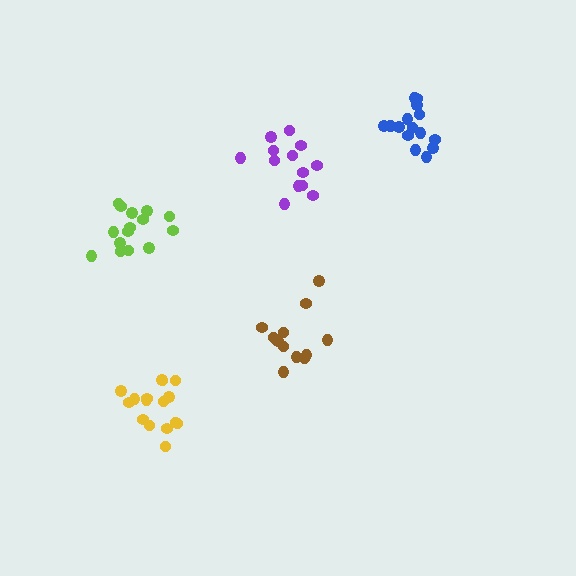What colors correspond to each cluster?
The clusters are colored: yellow, purple, brown, lime, blue.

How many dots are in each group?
Group 1: 16 dots, Group 2: 13 dots, Group 3: 12 dots, Group 4: 15 dots, Group 5: 15 dots (71 total).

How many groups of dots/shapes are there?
There are 5 groups.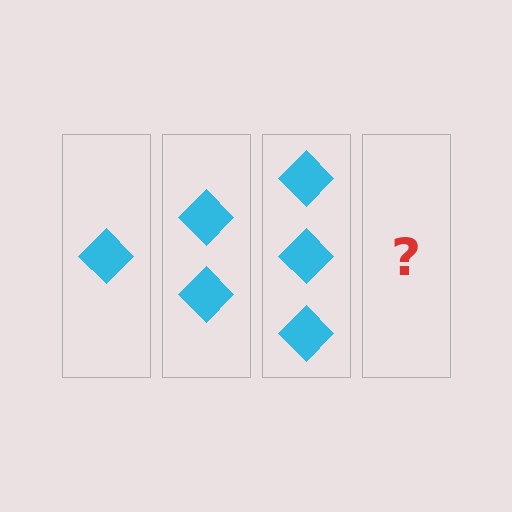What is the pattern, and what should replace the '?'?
The pattern is that each step adds one more diamond. The '?' should be 4 diamonds.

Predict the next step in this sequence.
The next step is 4 diamonds.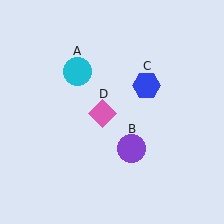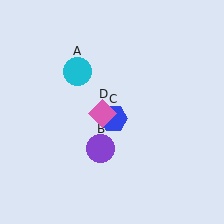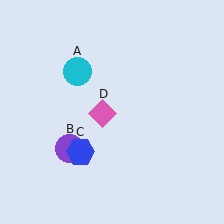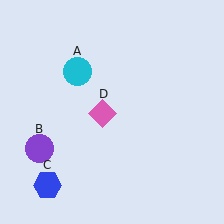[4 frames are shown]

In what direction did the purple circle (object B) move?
The purple circle (object B) moved left.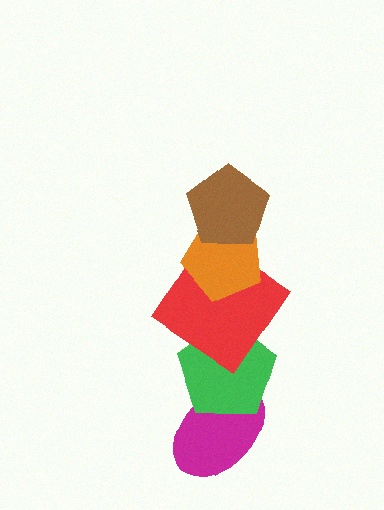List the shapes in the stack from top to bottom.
From top to bottom: the brown pentagon, the orange pentagon, the red diamond, the green pentagon, the magenta ellipse.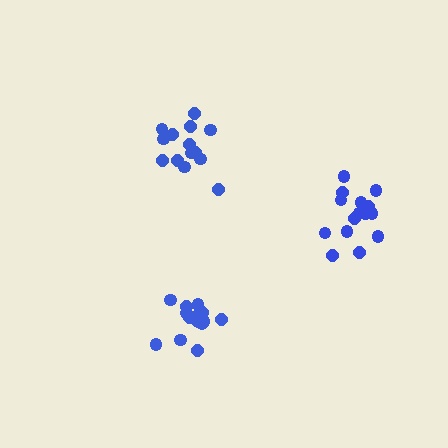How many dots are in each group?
Group 1: 14 dots, Group 2: 16 dots, Group 3: 15 dots (45 total).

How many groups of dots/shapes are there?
There are 3 groups.